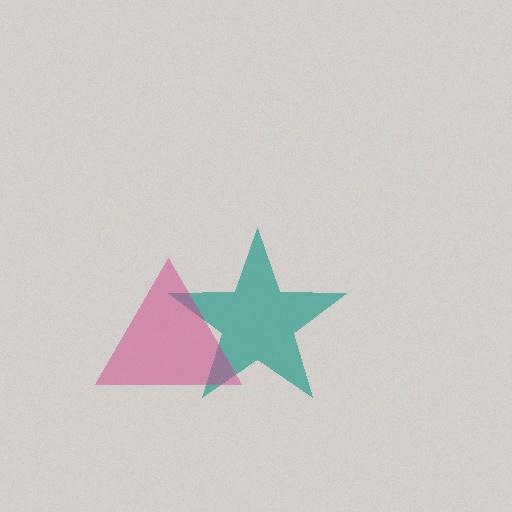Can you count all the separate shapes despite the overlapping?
Yes, there are 2 separate shapes.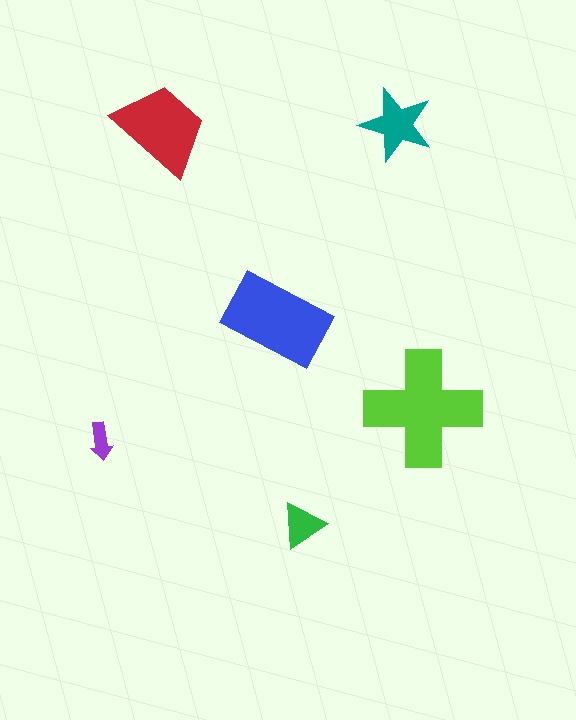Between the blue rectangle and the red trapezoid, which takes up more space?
The blue rectangle.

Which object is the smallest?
The purple arrow.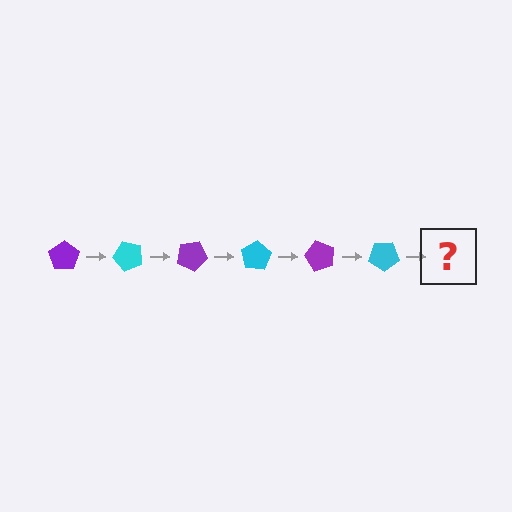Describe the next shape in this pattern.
It should be a purple pentagon, rotated 300 degrees from the start.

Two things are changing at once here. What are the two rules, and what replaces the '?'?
The two rules are that it rotates 50 degrees each step and the color cycles through purple and cyan. The '?' should be a purple pentagon, rotated 300 degrees from the start.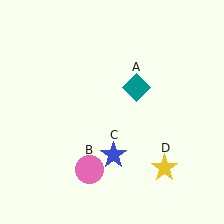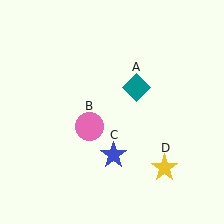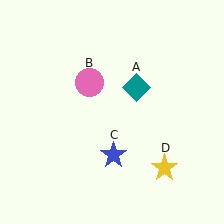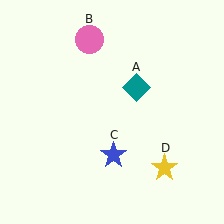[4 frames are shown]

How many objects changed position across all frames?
1 object changed position: pink circle (object B).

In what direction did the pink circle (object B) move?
The pink circle (object B) moved up.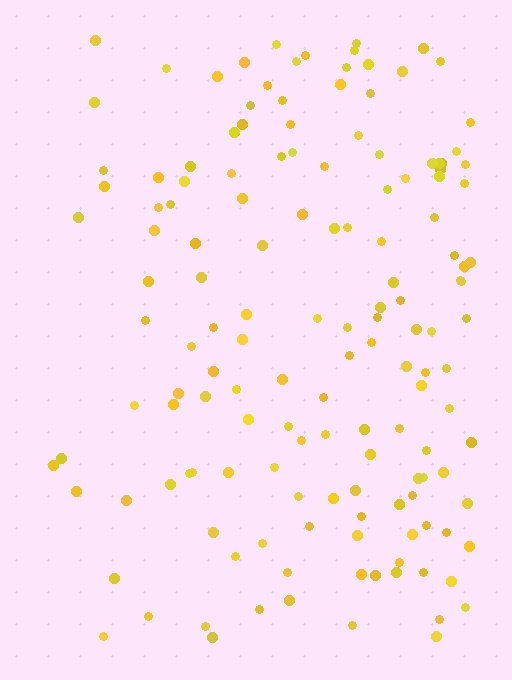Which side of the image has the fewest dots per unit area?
The left.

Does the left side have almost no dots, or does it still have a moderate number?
Still a moderate number, just noticeably fewer than the right.